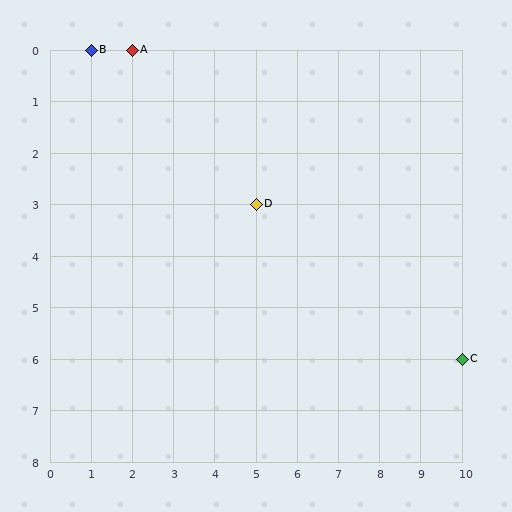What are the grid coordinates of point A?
Point A is at grid coordinates (2, 0).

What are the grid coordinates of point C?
Point C is at grid coordinates (10, 6).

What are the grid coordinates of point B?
Point B is at grid coordinates (1, 0).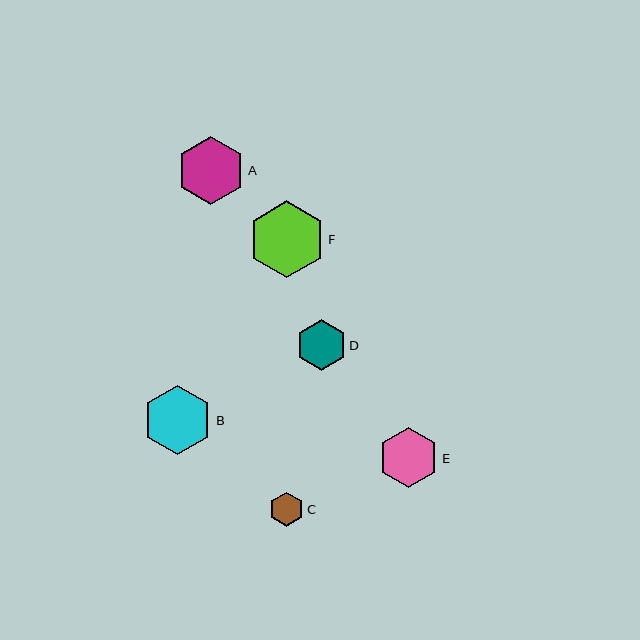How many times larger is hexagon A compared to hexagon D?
Hexagon A is approximately 1.3 times the size of hexagon D.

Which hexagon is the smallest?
Hexagon C is the smallest with a size of approximately 34 pixels.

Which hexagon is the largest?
Hexagon F is the largest with a size of approximately 77 pixels.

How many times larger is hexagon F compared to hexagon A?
Hexagon F is approximately 1.1 times the size of hexagon A.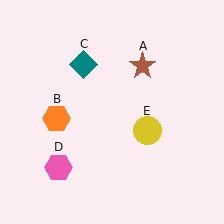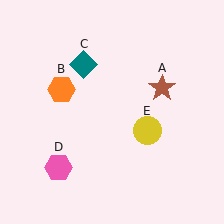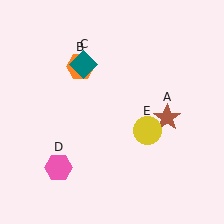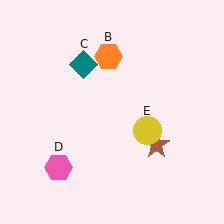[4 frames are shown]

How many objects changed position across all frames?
2 objects changed position: brown star (object A), orange hexagon (object B).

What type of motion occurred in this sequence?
The brown star (object A), orange hexagon (object B) rotated clockwise around the center of the scene.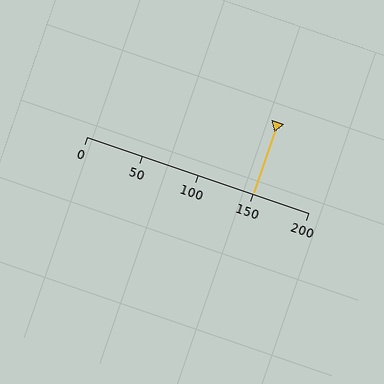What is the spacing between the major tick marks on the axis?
The major ticks are spaced 50 apart.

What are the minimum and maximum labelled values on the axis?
The axis runs from 0 to 200.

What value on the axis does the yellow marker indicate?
The marker indicates approximately 150.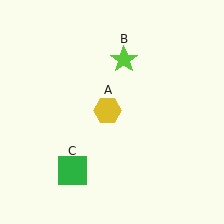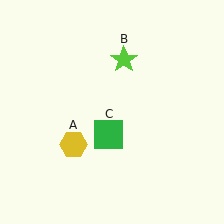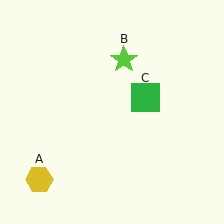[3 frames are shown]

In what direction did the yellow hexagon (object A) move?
The yellow hexagon (object A) moved down and to the left.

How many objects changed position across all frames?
2 objects changed position: yellow hexagon (object A), green square (object C).